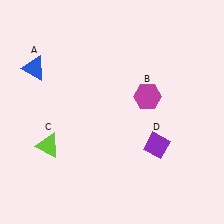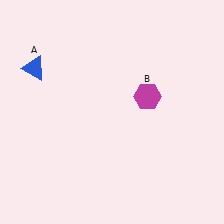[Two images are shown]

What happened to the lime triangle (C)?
The lime triangle (C) was removed in Image 2. It was in the bottom-left area of Image 1.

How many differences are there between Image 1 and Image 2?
There are 2 differences between the two images.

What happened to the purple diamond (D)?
The purple diamond (D) was removed in Image 2. It was in the bottom-right area of Image 1.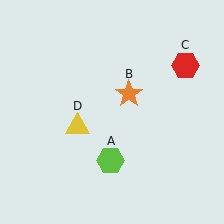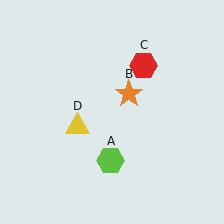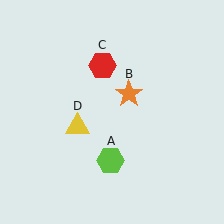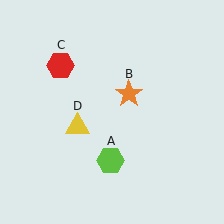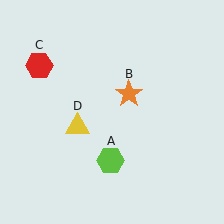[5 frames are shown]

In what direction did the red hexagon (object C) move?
The red hexagon (object C) moved left.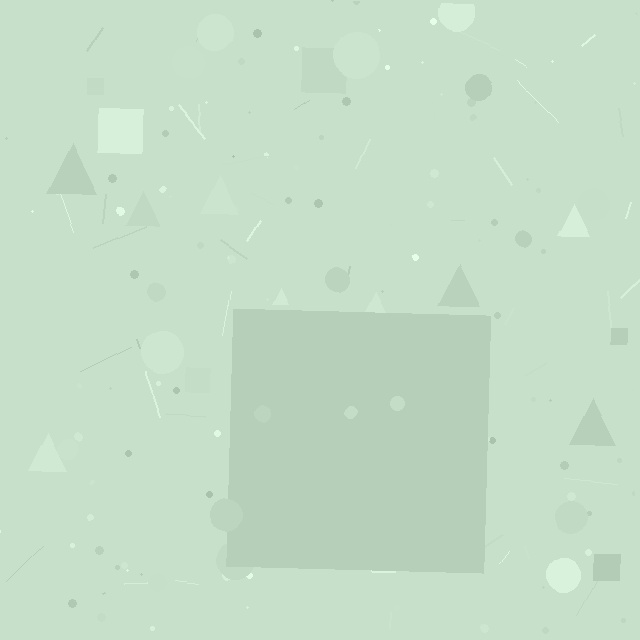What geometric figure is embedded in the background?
A square is embedded in the background.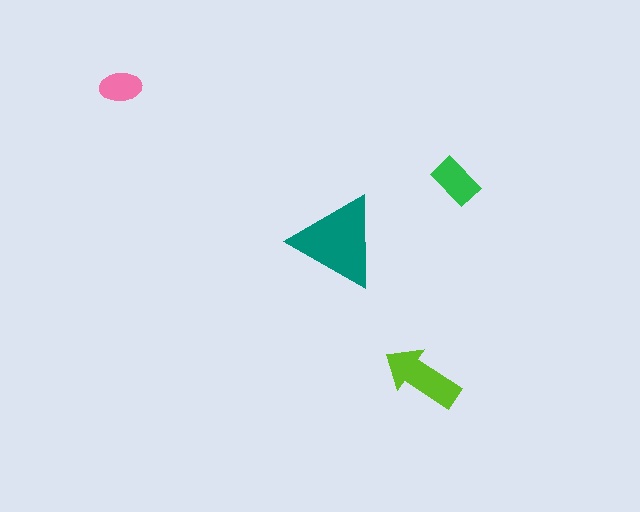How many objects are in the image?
There are 4 objects in the image.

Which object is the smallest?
The pink ellipse.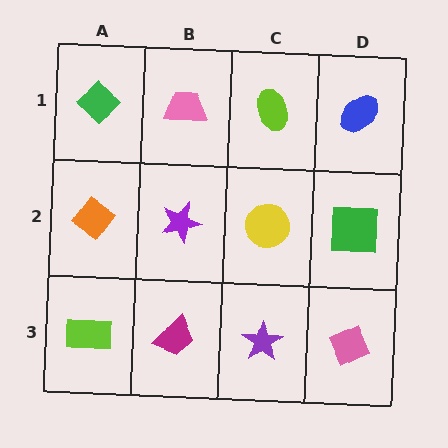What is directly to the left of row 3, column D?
A purple star.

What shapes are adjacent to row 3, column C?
A yellow circle (row 2, column C), a magenta trapezoid (row 3, column B), a pink diamond (row 3, column D).